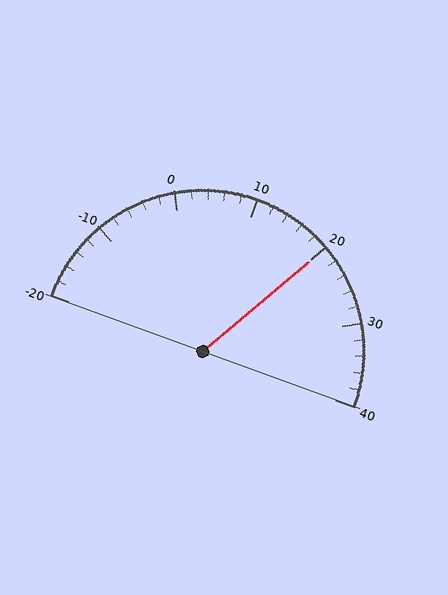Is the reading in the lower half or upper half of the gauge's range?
The reading is in the upper half of the range (-20 to 40).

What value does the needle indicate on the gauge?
The needle indicates approximately 20.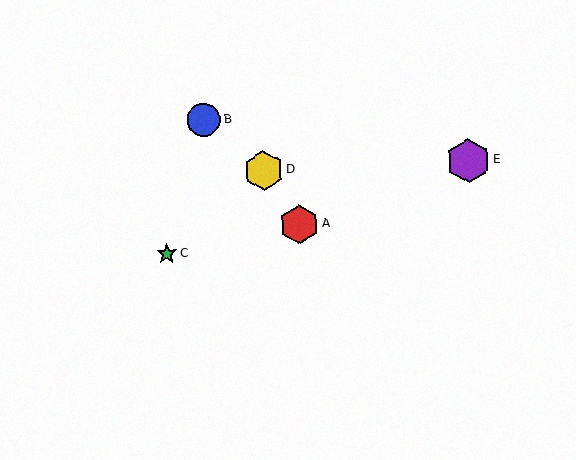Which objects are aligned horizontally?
Objects D, E are aligned horizontally.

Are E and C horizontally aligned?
No, E is at y≈161 and C is at y≈254.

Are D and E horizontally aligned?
Yes, both are at y≈171.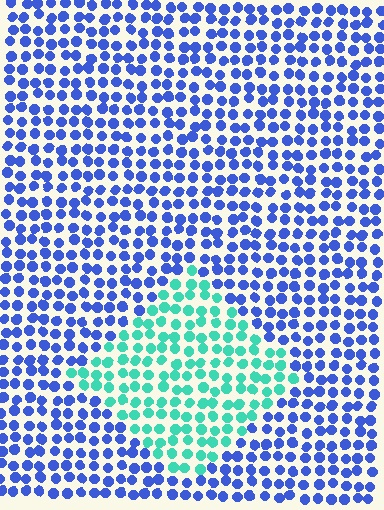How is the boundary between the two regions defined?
The boundary is defined purely by a slight shift in hue (about 63 degrees). Spacing, size, and orientation are identical on both sides.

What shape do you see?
I see a diamond.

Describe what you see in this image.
The image is filled with small blue elements in a uniform arrangement. A diamond-shaped region is visible where the elements are tinted to a slightly different hue, forming a subtle color boundary.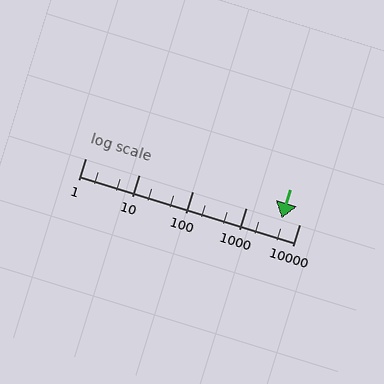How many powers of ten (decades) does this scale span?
The scale spans 4 decades, from 1 to 10000.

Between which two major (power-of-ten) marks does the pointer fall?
The pointer is between 1000 and 10000.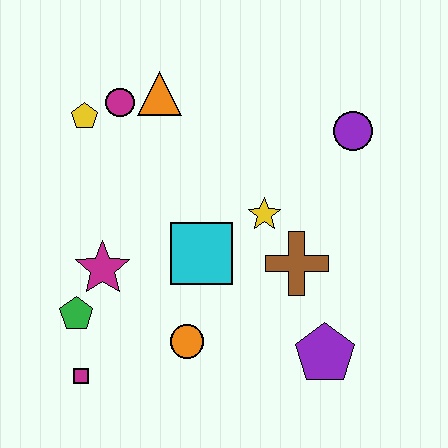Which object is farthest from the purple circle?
The magenta square is farthest from the purple circle.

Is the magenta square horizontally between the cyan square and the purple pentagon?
No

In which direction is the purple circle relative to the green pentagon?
The purple circle is to the right of the green pentagon.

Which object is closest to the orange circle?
The cyan square is closest to the orange circle.